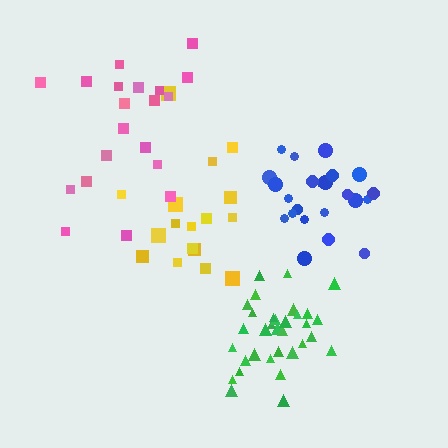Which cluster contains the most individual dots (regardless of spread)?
Green (33).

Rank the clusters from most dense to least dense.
green, blue, yellow, pink.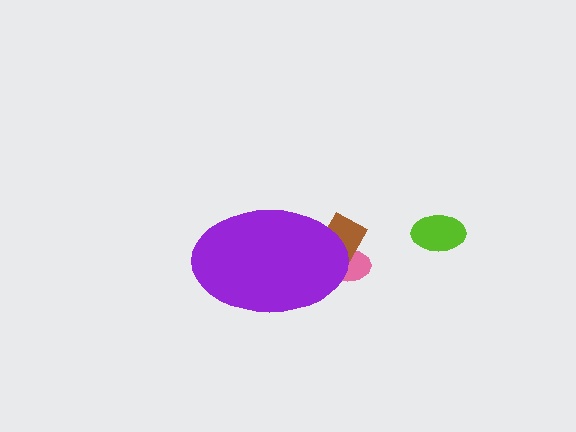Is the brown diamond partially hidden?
Yes, the brown diamond is partially hidden behind the purple ellipse.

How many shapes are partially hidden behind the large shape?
2 shapes are partially hidden.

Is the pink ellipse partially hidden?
Yes, the pink ellipse is partially hidden behind the purple ellipse.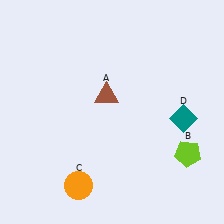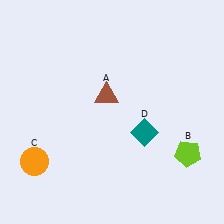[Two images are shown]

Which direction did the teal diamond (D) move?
The teal diamond (D) moved left.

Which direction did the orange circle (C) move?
The orange circle (C) moved left.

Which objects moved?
The objects that moved are: the orange circle (C), the teal diamond (D).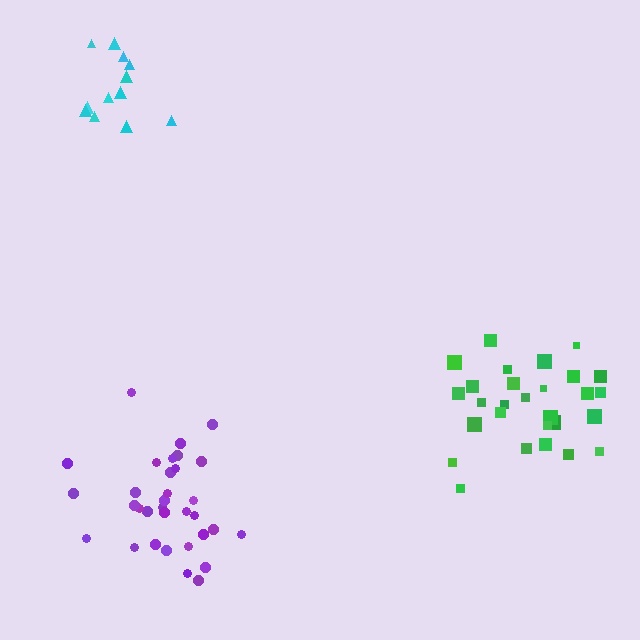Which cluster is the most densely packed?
Purple.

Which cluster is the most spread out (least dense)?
Cyan.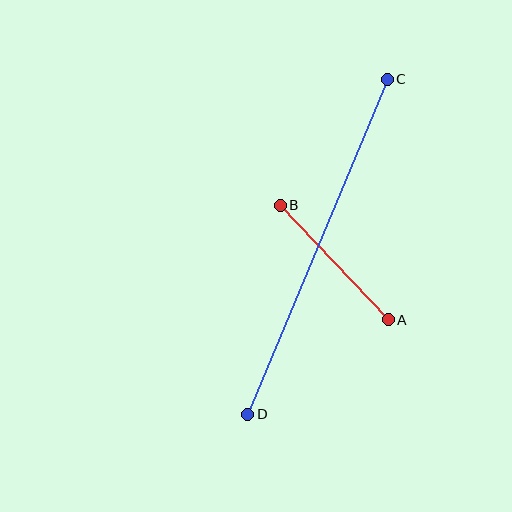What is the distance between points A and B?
The distance is approximately 157 pixels.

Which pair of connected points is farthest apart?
Points C and D are farthest apart.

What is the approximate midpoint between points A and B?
The midpoint is at approximately (334, 263) pixels.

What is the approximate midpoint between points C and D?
The midpoint is at approximately (317, 247) pixels.